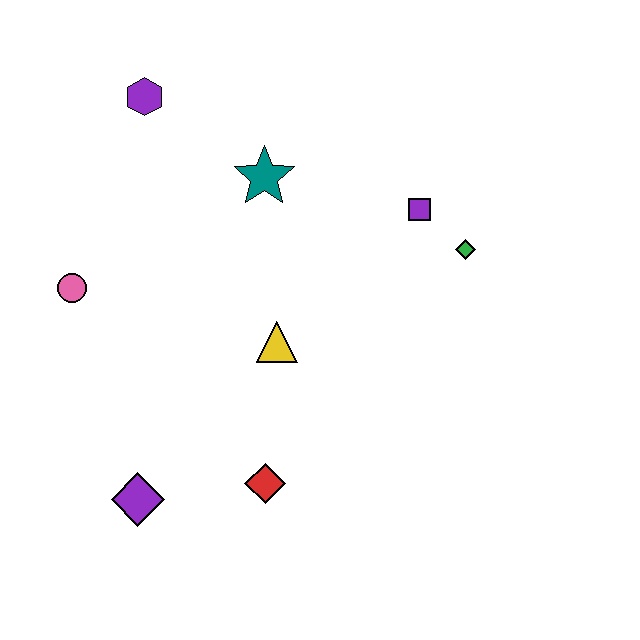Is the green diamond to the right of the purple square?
Yes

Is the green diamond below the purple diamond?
No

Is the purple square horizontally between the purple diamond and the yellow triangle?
No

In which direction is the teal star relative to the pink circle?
The teal star is to the right of the pink circle.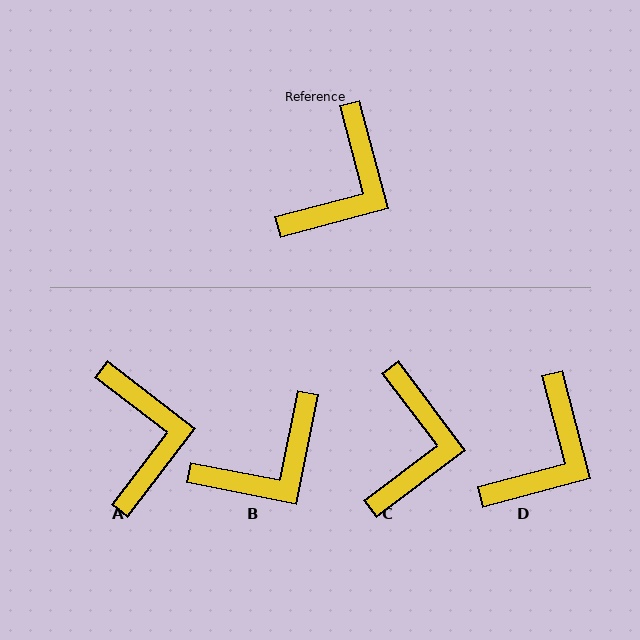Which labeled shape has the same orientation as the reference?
D.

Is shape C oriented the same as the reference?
No, it is off by about 22 degrees.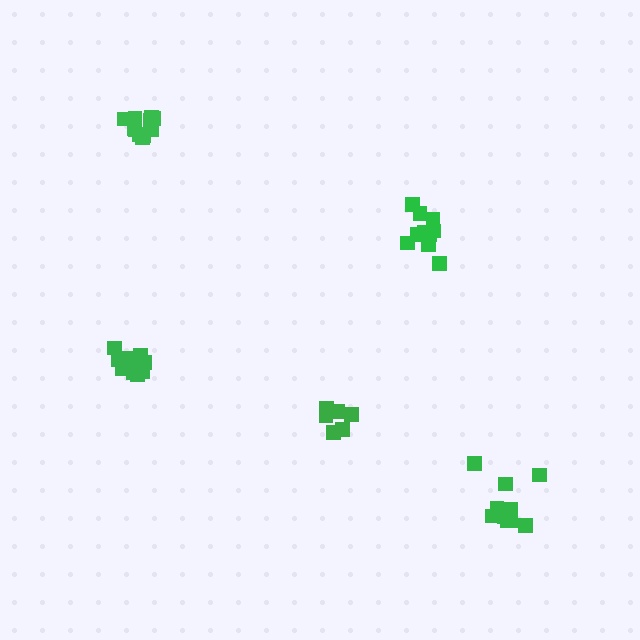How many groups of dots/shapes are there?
There are 5 groups.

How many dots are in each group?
Group 1: 10 dots, Group 2: 6 dots, Group 3: 11 dots, Group 4: 10 dots, Group 5: 12 dots (49 total).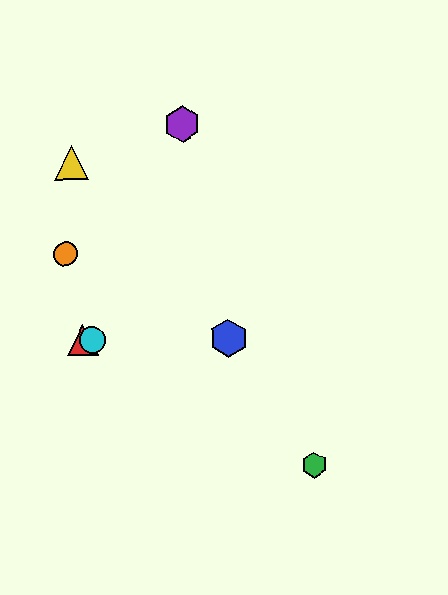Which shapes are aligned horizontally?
The red triangle, the blue hexagon, the cyan circle are aligned horizontally.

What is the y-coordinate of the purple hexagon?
The purple hexagon is at y≈124.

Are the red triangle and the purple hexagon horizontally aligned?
No, the red triangle is at y≈340 and the purple hexagon is at y≈124.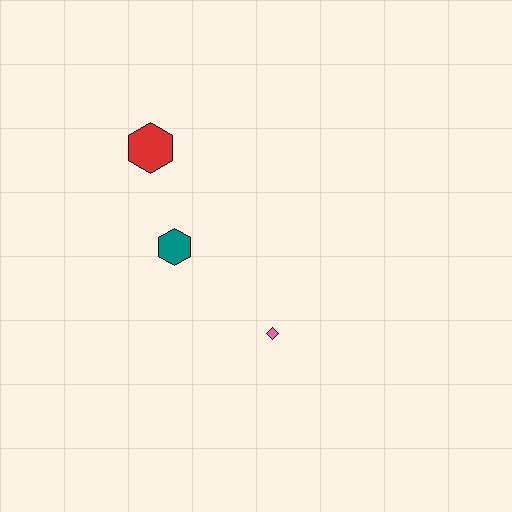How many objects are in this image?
There are 3 objects.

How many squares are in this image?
There are no squares.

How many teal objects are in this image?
There is 1 teal object.